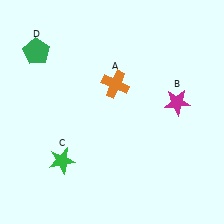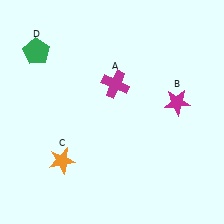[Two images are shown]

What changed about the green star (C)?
In Image 1, C is green. In Image 2, it changed to orange.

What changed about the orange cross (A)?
In Image 1, A is orange. In Image 2, it changed to magenta.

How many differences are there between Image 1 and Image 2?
There are 2 differences between the two images.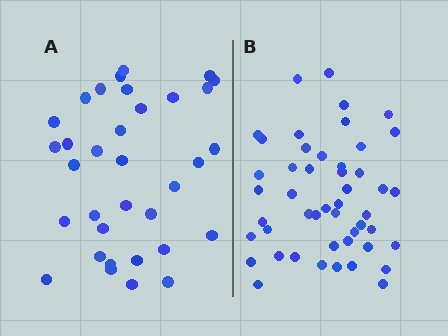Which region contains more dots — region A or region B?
Region B (the right region) has more dots.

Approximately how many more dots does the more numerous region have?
Region B has approximately 15 more dots than region A.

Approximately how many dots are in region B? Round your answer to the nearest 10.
About 50 dots. (The exact count is 48, which rounds to 50.)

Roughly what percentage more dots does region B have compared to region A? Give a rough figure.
About 40% more.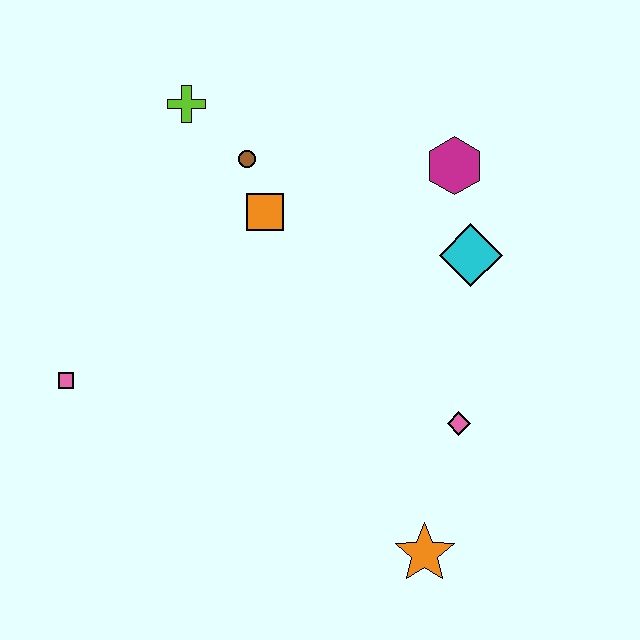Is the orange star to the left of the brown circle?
No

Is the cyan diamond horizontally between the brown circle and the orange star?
No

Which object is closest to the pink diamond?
The orange star is closest to the pink diamond.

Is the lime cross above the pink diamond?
Yes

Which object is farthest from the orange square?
The orange star is farthest from the orange square.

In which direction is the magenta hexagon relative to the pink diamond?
The magenta hexagon is above the pink diamond.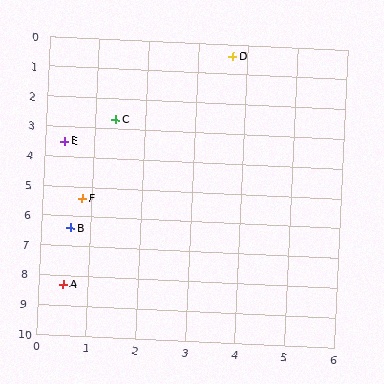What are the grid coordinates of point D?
Point D is at approximately (3.7, 0.4).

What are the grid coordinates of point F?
Point F is at approximately (0.8, 5.4).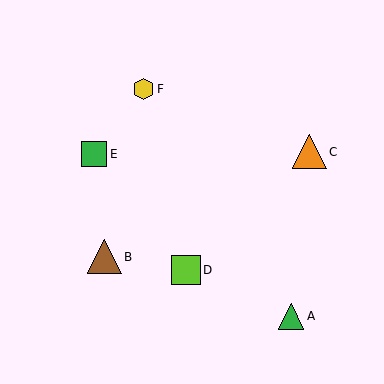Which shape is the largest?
The brown triangle (labeled B) is the largest.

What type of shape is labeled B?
Shape B is a brown triangle.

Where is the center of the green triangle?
The center of the green triangle is at (291, 316).